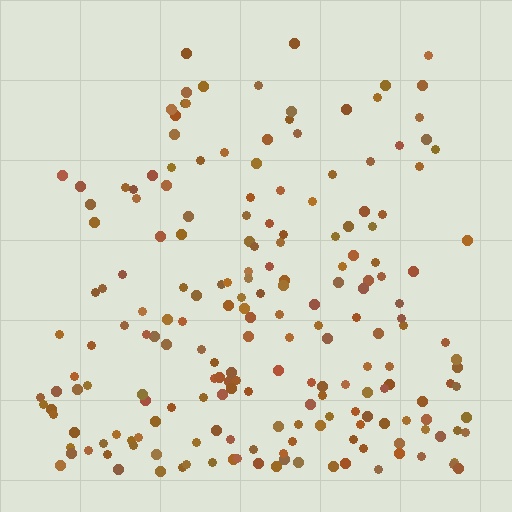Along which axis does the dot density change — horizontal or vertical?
Vertical.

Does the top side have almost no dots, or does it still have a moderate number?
Still a moderate number, just noticeably fewer than the bottom.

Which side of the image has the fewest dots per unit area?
The top.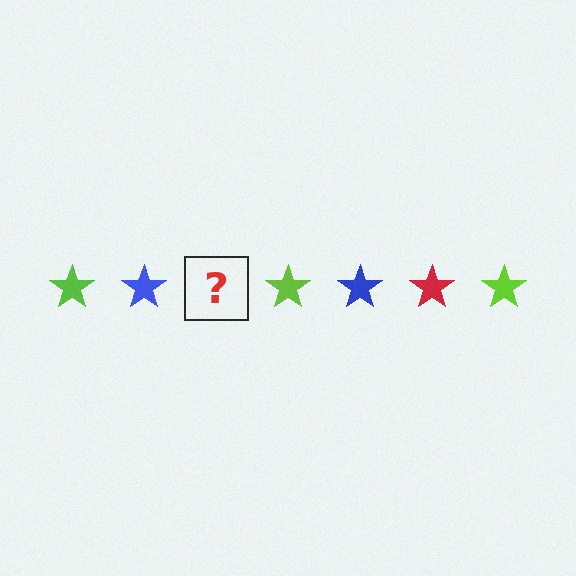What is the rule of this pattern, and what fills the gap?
The rule is that the pattern cycles through lime, blue, red stars. The gap should be filled with a red star.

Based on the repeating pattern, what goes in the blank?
The blank should be a red star.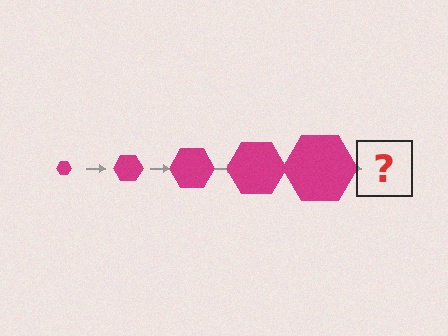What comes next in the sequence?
The next element should be a magenta hexagon, larger than the previous one.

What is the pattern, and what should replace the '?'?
The pattern is that the hexagon gets progressively larger each step. The '?' should be a magenta hexagon, larger than the previous one.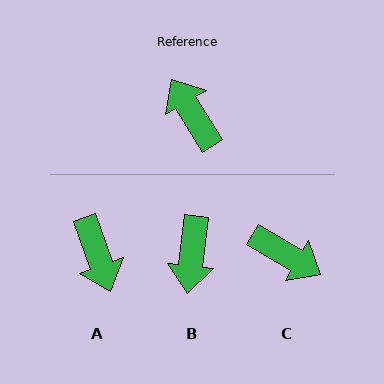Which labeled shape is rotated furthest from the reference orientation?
A, about 168 degrees away.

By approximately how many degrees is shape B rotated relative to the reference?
Approximately 142 degrees counter-clockwise.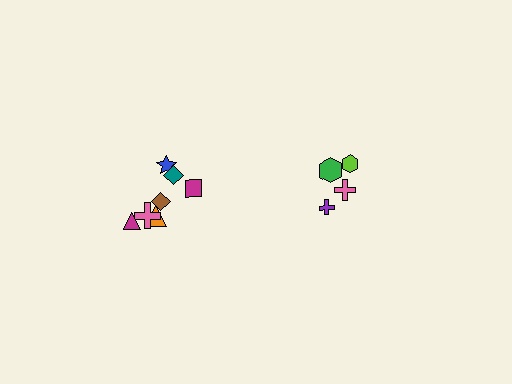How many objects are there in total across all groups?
There are 11 objects.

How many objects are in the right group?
There are 4 objects.